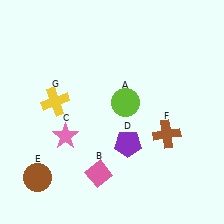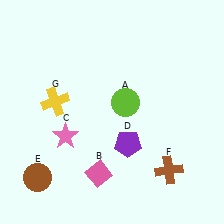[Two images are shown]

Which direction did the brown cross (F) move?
The brown cross (F) moved down.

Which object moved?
The brown cross (F) moved down.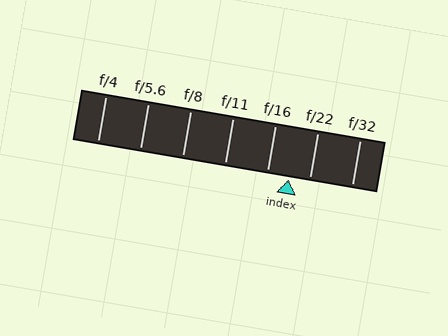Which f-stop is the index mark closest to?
The index mark is closest to f/22.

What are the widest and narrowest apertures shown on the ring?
The widest aperture shown is f/4 and the narrowest is f/32.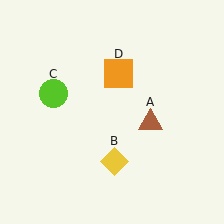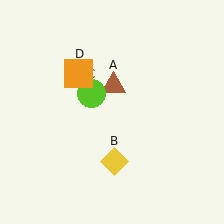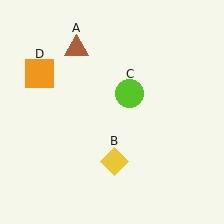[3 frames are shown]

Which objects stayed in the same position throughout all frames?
Yellow diamond (object B) remained stationary.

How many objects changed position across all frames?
3 objects changed position: brown triangle (object A), lime circle (object C), orange square (object D).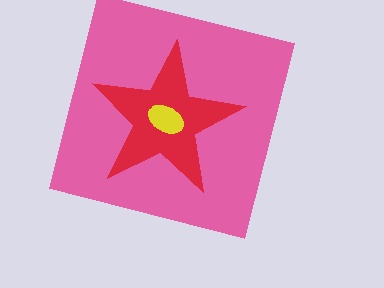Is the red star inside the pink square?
Yes.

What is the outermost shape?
The pink square.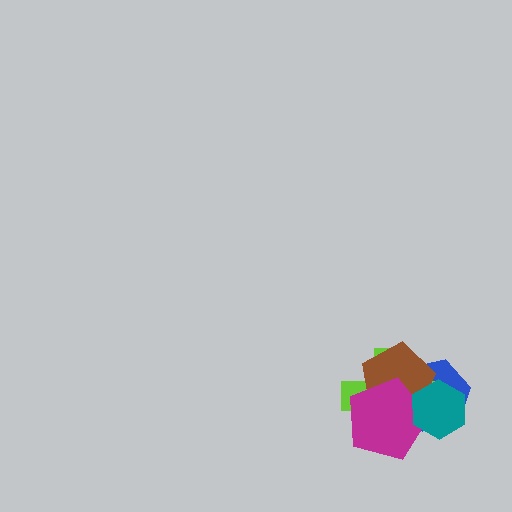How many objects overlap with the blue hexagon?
4 objects overlap with the blue hexagon.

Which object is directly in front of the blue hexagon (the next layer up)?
The lime cross is directly in front of the blue hexagon.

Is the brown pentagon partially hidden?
Yes, it is partially covered by another shape.